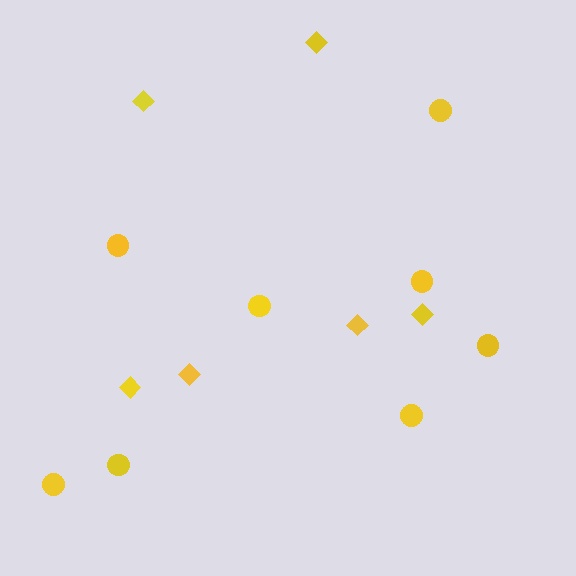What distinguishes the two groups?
There are 2 groups: one group of diamonds (6) and one group of circles (8).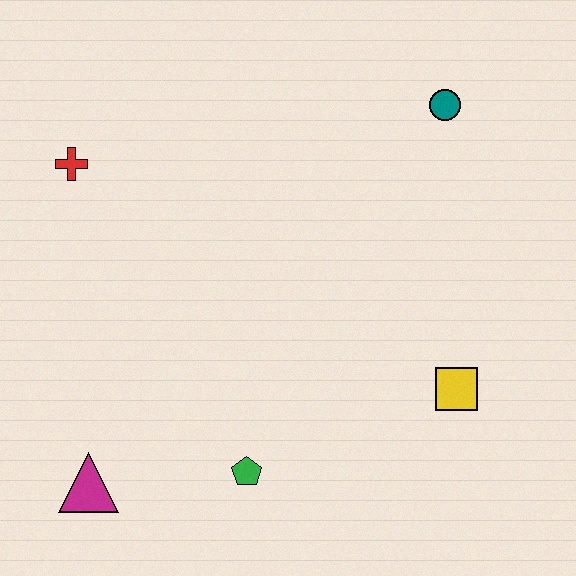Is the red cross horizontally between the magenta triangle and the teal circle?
No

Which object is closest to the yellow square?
The green pentagon is closest to the yellow square.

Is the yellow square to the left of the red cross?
No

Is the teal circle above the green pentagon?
Yes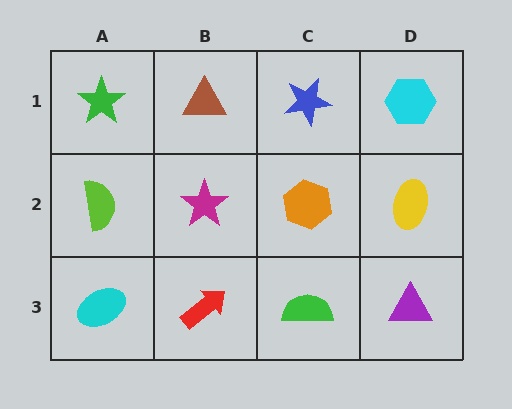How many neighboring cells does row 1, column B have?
3.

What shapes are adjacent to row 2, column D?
A cyan hexagon (row 1, column D), a purple triangle (row 3, column D), an orange hexagon (row 2, column C).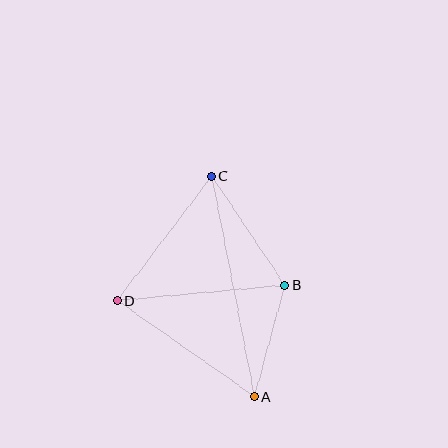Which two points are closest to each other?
Points A and B are closest to each other.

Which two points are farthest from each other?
Points A and C are farthest from each other.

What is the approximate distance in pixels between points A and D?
The distance between A and D is approximately 168 pixels.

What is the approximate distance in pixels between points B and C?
The distance between B and C is approximately 131 pixels.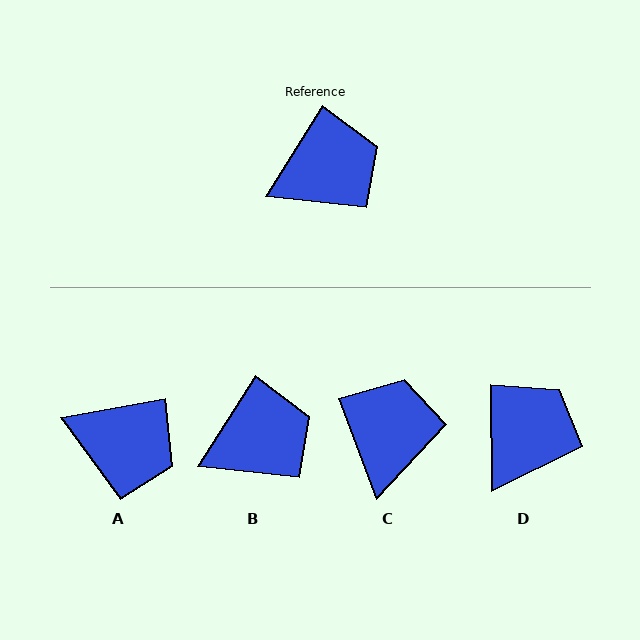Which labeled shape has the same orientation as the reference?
B.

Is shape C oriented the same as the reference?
No, it is off by about 53 degrees.